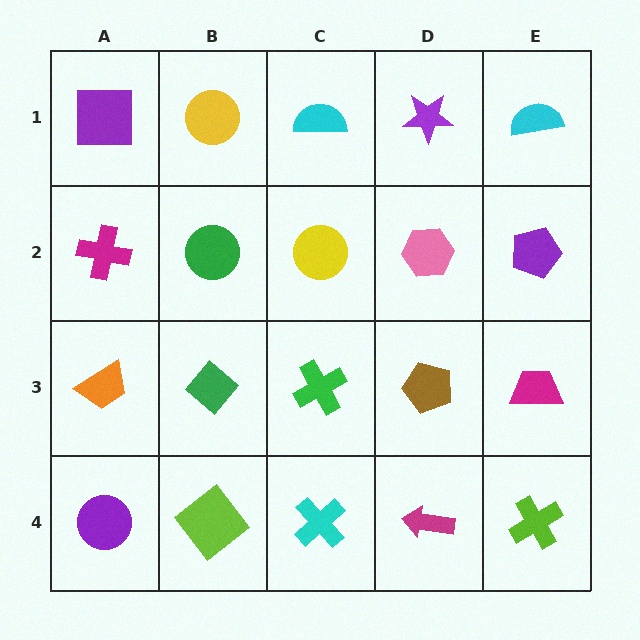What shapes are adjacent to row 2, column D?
A purple star (row 1, column D), a brown pentagon (row 3, column D), a yellow circle (row 2, column C), a purple pentagon (row 2, column E).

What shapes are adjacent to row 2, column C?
A cyan semicircle (row 1, column C), a green cross (row 3, column C), a green circle (row 2, column B), a pink hexagon (row 2, column D).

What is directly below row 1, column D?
A pink hexagon.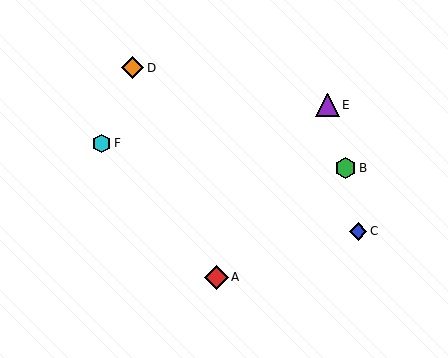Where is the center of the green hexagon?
The center of the green hexagon is at (346, 168).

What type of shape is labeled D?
Shape D is an orange diamond.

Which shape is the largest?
The red diamond (labeled A) is the largest.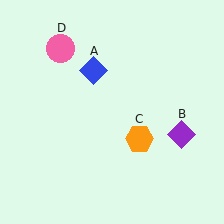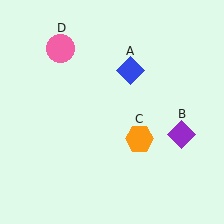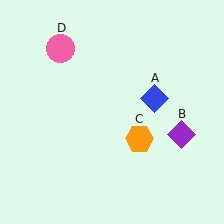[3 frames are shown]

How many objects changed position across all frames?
1 object changed position: blue diamond (object A).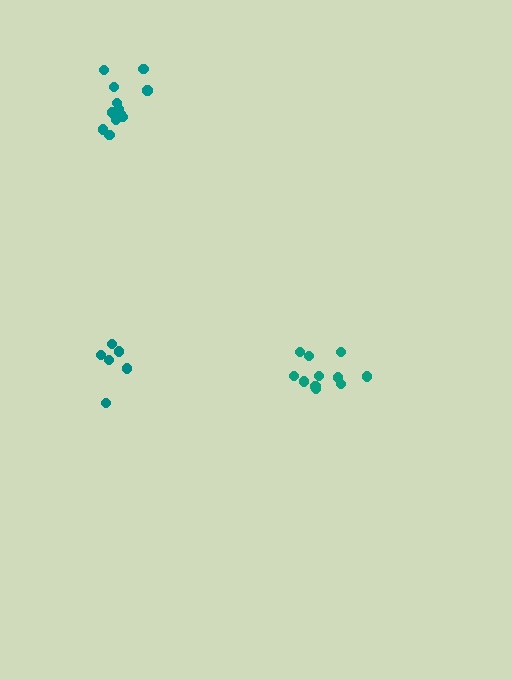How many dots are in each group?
Group 1: 11 dots, Group 2: 6 dots, Group 3: 12 dots (29 total).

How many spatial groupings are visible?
There are 3 spatial groupings.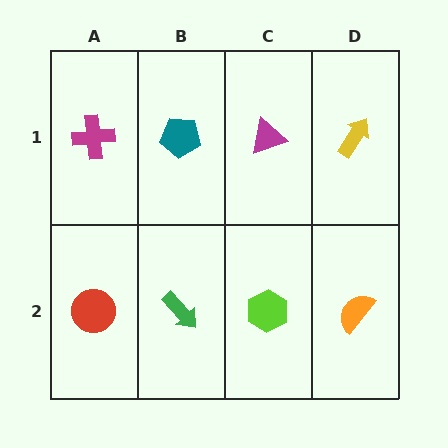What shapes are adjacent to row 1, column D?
An orange semicircle (row 2, column D), a magenta triangle (row 1, column C).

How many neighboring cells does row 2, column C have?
3.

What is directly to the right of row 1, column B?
A magenta triangle.